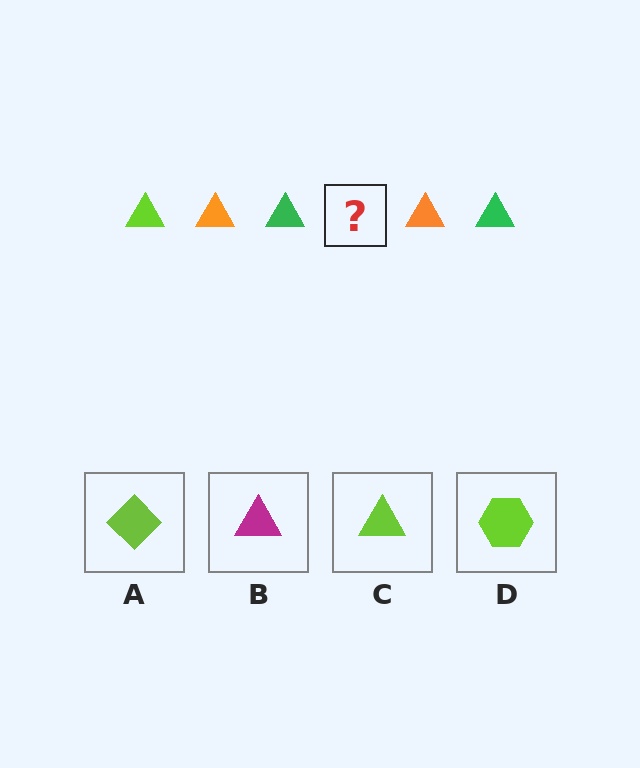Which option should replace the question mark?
Option C.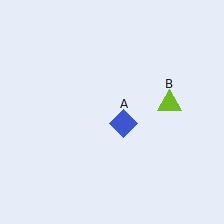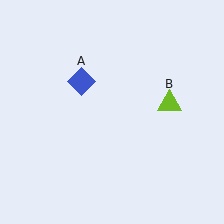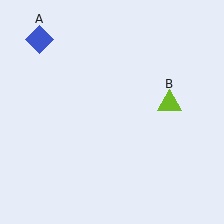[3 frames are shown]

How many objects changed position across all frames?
1 object changed position: blue diamond (object A).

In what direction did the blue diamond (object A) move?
The blue diamond (object A) moved up and to the left.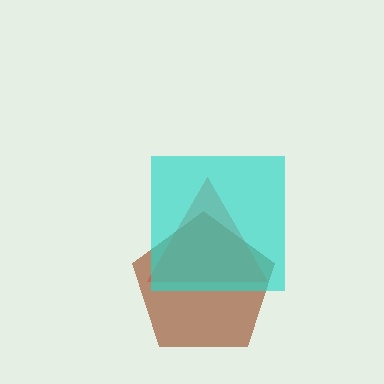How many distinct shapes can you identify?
There are 3 distinct shapes: a brown pentagon, a red triangle, a cyan square.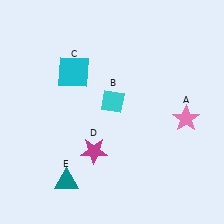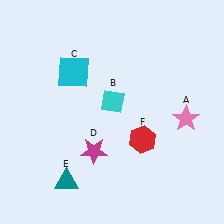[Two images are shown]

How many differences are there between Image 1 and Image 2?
There is 1 difference between the two images.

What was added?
A red hexagon (F) was added in Image 2.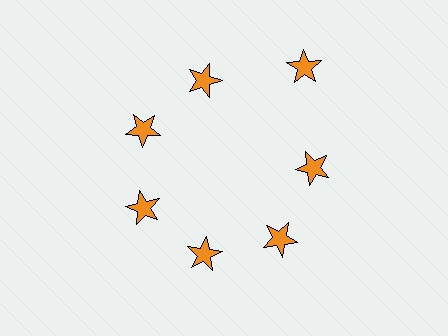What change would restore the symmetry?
The symmetry would be restored by moving it inward, back onto the ring so that all 7 stars sit at equal angles and equal distance from the center.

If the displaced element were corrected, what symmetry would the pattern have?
It would have 7-fold rotational symmetry — the pattern would map onto itself every 51 degrees.